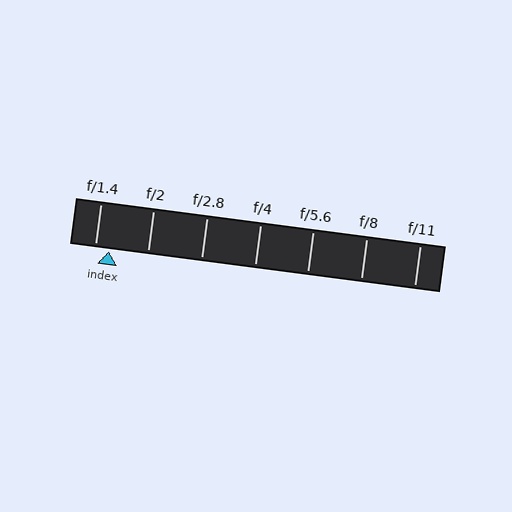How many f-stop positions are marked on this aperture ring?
There are 7 f-stop positions marked.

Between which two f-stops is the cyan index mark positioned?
The index mark is between f/1.4 and f/2.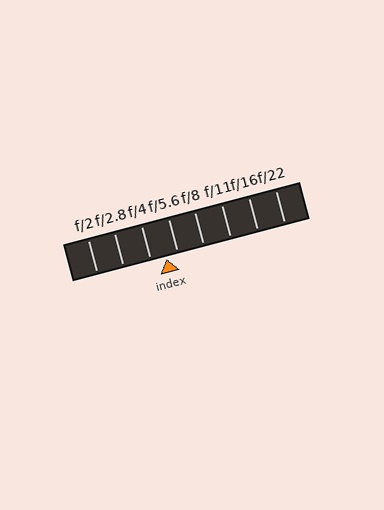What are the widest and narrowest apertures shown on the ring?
The widest aperture shown is f/2 and the narrowest is f/22.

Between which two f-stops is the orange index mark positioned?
The index mark is between f/4 and f/5.6.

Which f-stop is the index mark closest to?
The index mark is closest to f/5.6.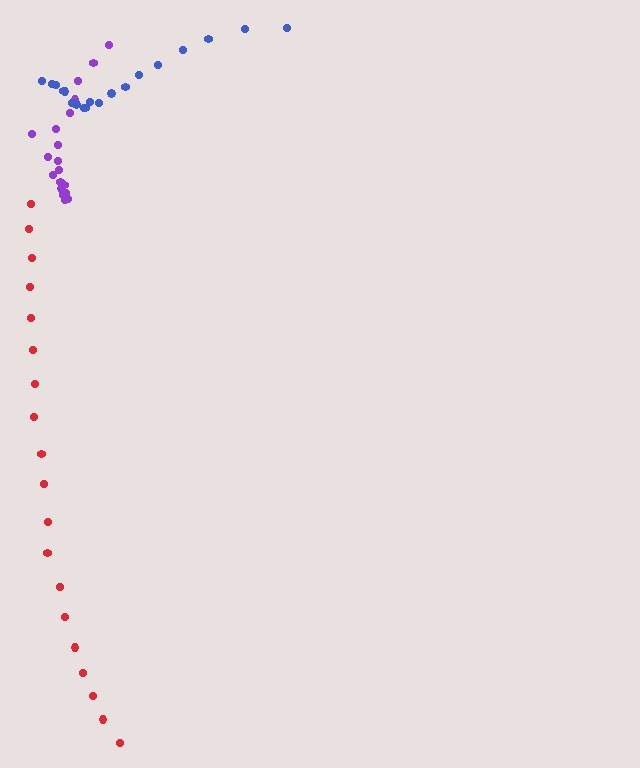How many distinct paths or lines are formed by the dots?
There are 3 distinct paths.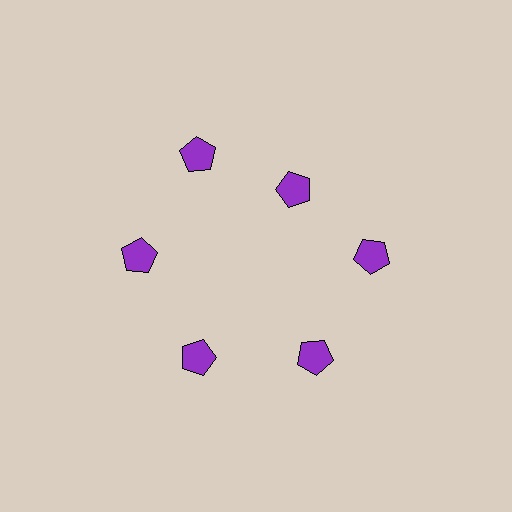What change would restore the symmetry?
The symmetry would be restored by moving it outward, back onto the ring so that all 6 pentagons sit at equal angles and equal distance from the center.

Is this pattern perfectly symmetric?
No. The 6 purple pentagons are arranged in a ring, but one element near the 1 o'clock position is pulled inward toward the center, breaking the 6-fold rotational symmetry.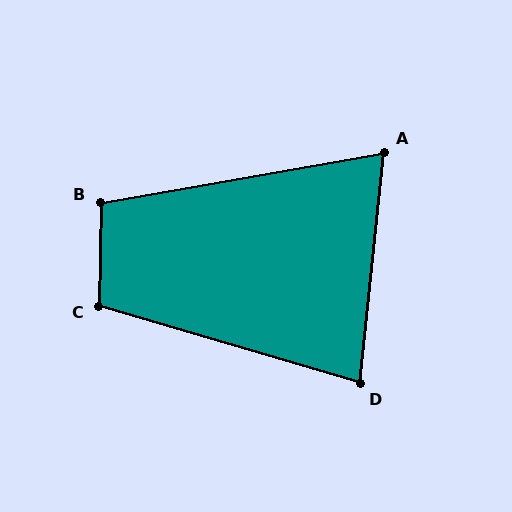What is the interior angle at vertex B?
Approximately 101 degrees (obtuse).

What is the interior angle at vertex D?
Approximately 79 degrees (acute).